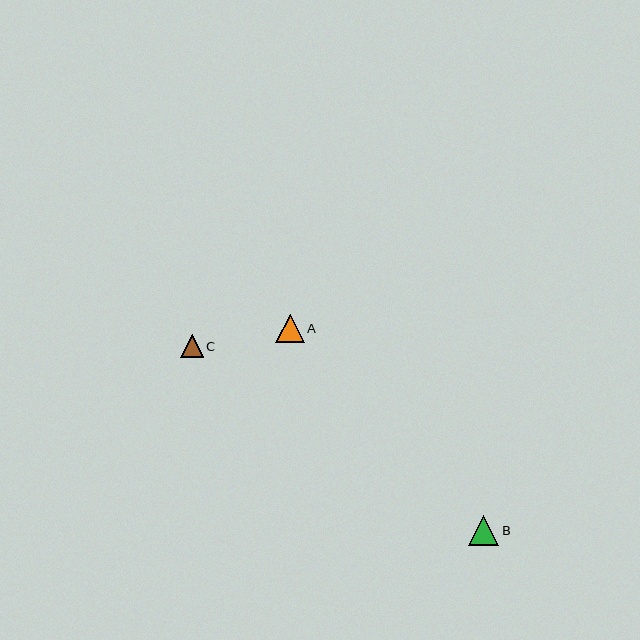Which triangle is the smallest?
Triangle C is the smallest with a size of approximately 23 pixels.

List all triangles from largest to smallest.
From largest to smallest: B, A, C.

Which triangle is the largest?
Triangle B is the largest with a size of approximately 31 pixels.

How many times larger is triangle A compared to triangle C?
Triangle A is approximately 1.2 times the size of triangle C.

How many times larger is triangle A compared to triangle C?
Triangle A is approximately 1.2 times the size of triangle C.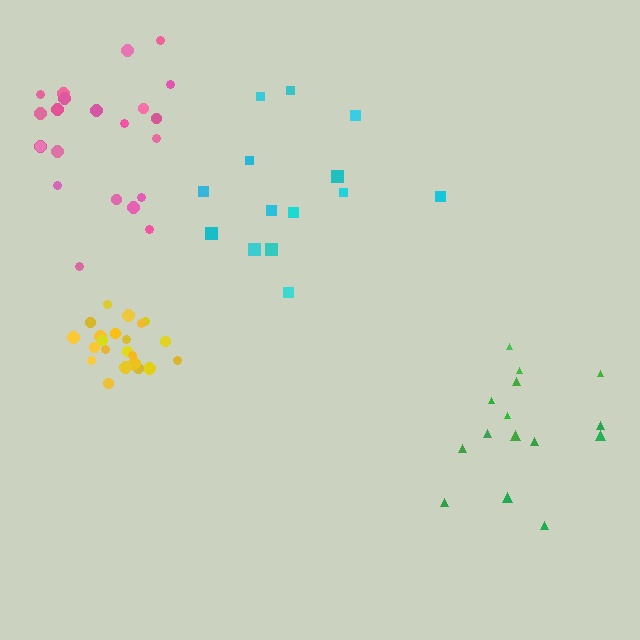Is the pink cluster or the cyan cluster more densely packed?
Pink.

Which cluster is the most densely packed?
Yellow.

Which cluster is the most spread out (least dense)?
Cyan.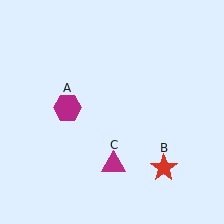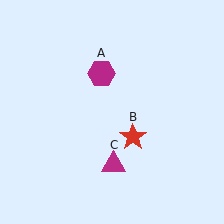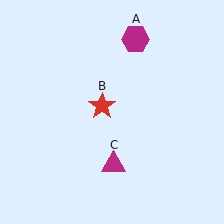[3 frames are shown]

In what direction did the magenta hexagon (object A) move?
The magenta hexagon (object A) moved up and to the right.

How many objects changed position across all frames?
2 objects changed position: magenta hexagon (object A), red star (object B).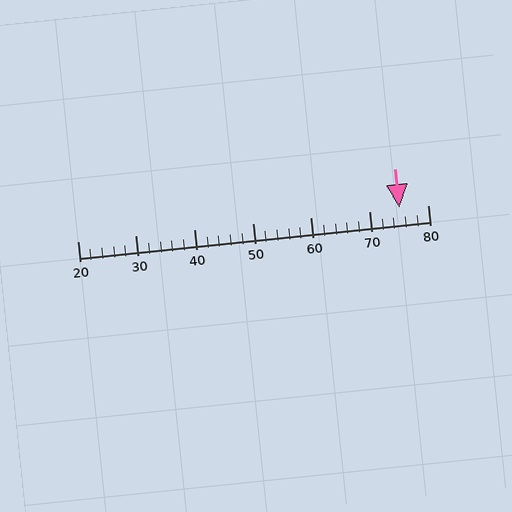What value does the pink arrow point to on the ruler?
The pink arrow points to approximately 75.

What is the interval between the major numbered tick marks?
The major tick marks are spaced 10 units apart.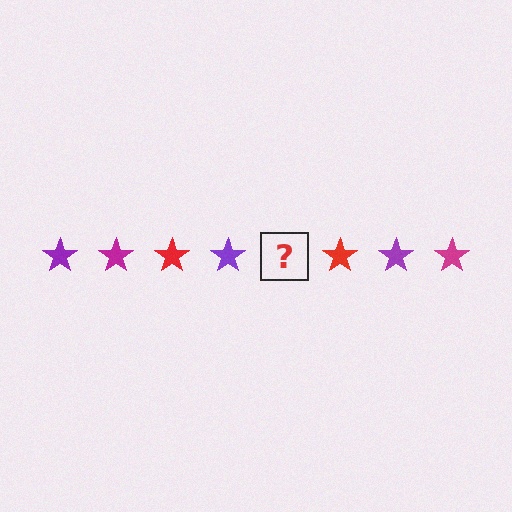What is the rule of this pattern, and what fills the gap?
The rule is that the pattern cycles through purple, magenta, red stars. The gap should be filled with a magenta star.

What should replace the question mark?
The question mark should be replaced with a magenta star.